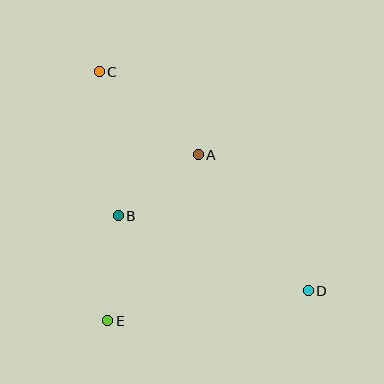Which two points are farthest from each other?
Points C and D are farthest from each other.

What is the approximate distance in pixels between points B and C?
The distance between B and C is approximately 145 pixels.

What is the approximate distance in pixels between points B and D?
The distance between B and D is approximately 205 pixels.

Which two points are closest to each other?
Points A and B are closest to each other.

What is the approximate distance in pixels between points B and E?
The distance between B and E is approximately 106 pixels.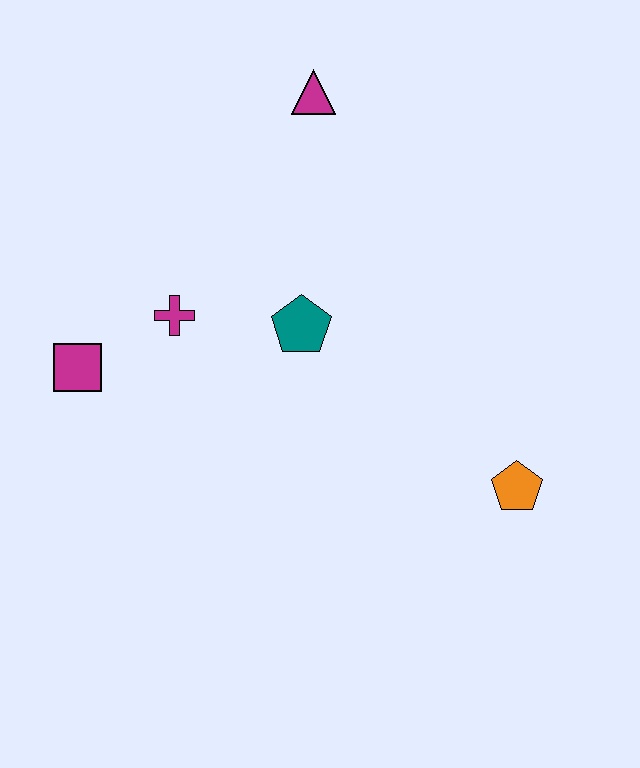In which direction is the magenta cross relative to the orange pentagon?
The magenta cross is to the left of the orange pentagon.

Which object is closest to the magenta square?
The magenta cross is closest to the magenta square.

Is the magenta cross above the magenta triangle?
No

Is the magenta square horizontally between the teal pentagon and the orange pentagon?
No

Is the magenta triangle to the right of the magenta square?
Yes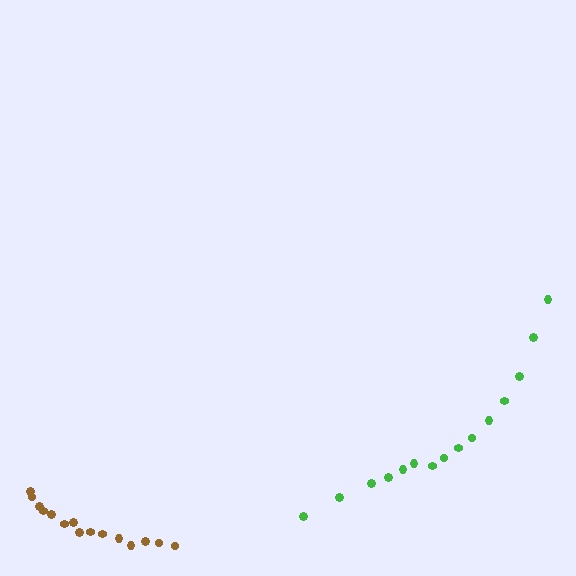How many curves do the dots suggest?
There are 2 distinct paths.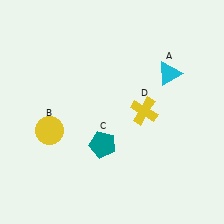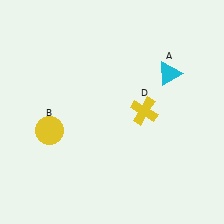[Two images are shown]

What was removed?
The teal pentagon (C) was removed in Image 2.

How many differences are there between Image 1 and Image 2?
There is 1 difference between the two images.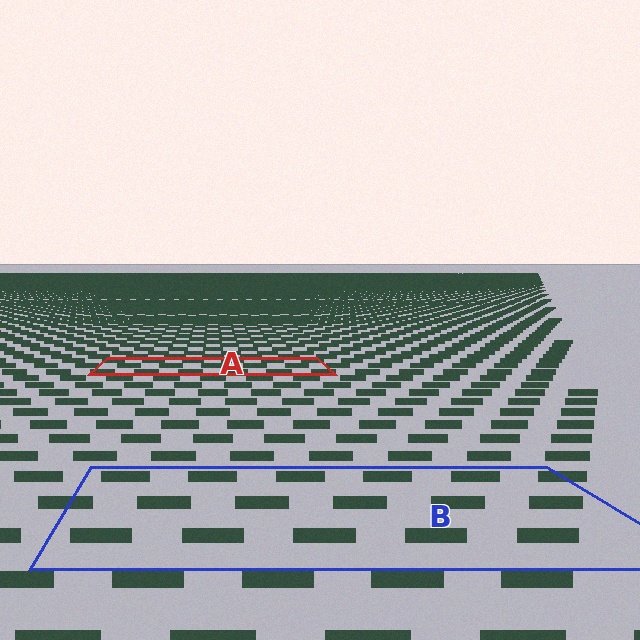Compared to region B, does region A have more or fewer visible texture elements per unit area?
Region A has more texture elements per unit area — they are packed more densely because it is farther away.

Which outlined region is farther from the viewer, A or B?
Region A is farther from the viewer — the texture elements inside it appear smaller and more densely packed.